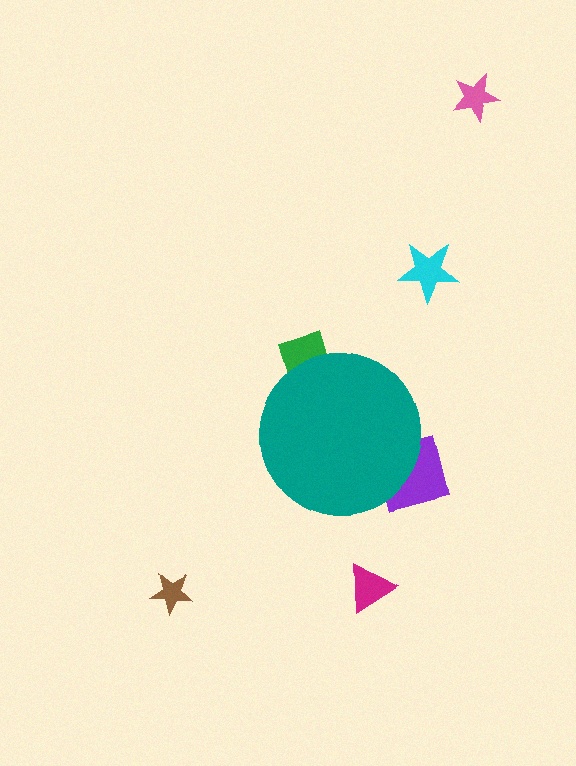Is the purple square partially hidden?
Yes, the purple square is partially hidden behind the teal circle.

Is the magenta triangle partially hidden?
No, the magenta triangle is fully visible.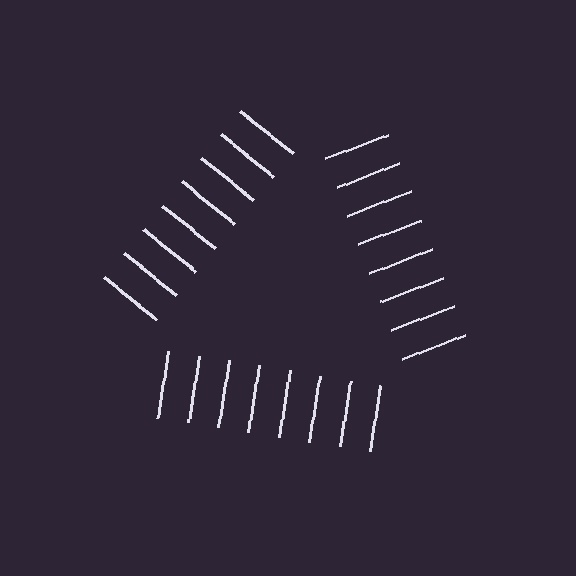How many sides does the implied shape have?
3 sides — the line-ends trace a triangle.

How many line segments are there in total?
24 — 8 along each of the 3 edges.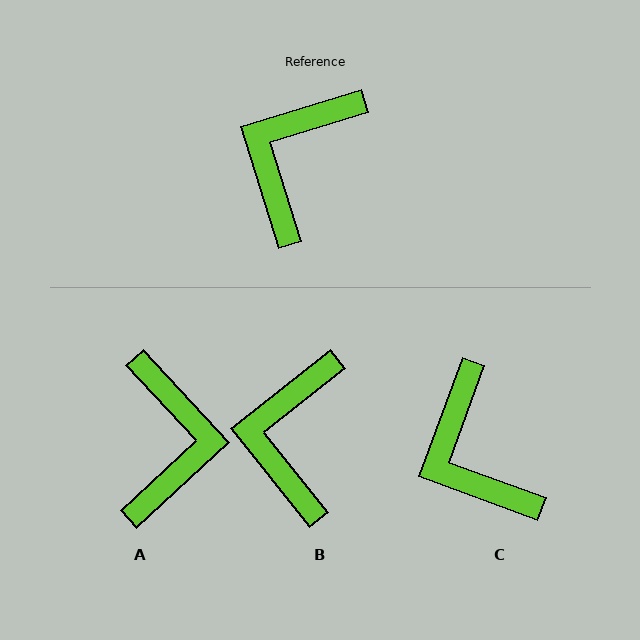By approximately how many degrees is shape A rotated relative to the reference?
Approximately 154 degrees clockwise.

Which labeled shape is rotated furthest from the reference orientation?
A, about 154 degrees away.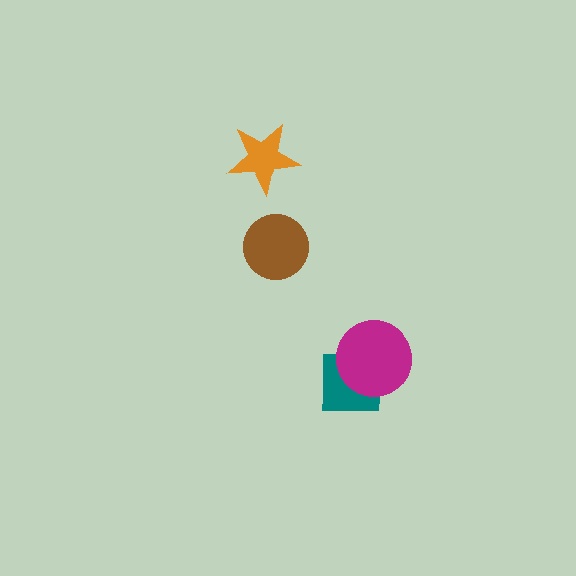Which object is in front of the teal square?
The magenta circle is in front of the teal square.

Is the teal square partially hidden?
Yes, it is partially covered by another shape.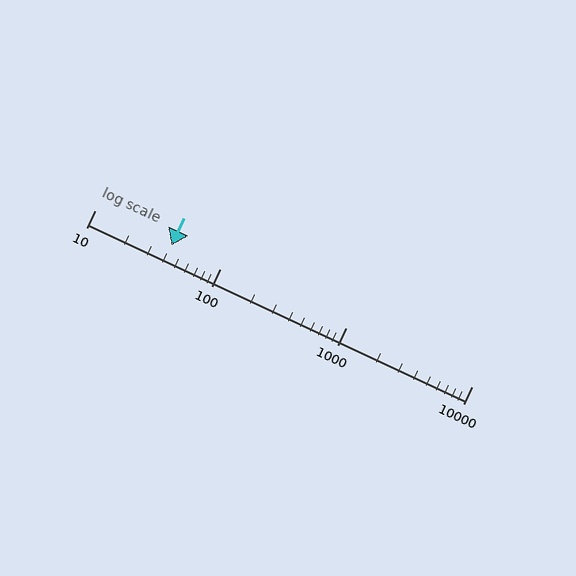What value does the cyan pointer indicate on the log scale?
The pointer indicates approximately 41.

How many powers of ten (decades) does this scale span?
The scale spans 3 decades, from 10 to 10000.